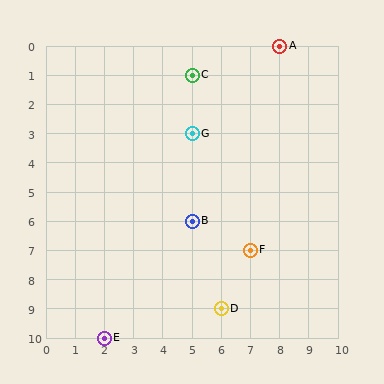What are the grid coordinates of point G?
Point G is at grid coordinates (5, 3).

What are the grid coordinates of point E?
Point E is at grid coordinates (2, 10).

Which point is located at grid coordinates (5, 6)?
Point B is at (5, 6).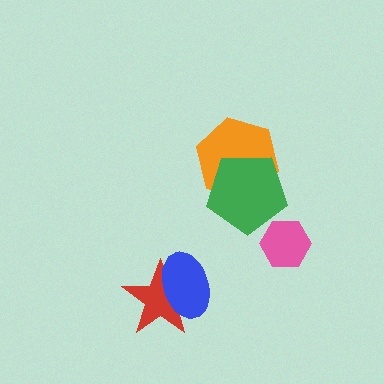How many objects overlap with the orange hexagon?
1 object overlaps with the orange hexagon.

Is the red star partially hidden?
Yes, it is partially covered by another shape.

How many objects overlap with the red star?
1 object overlaps with the red star.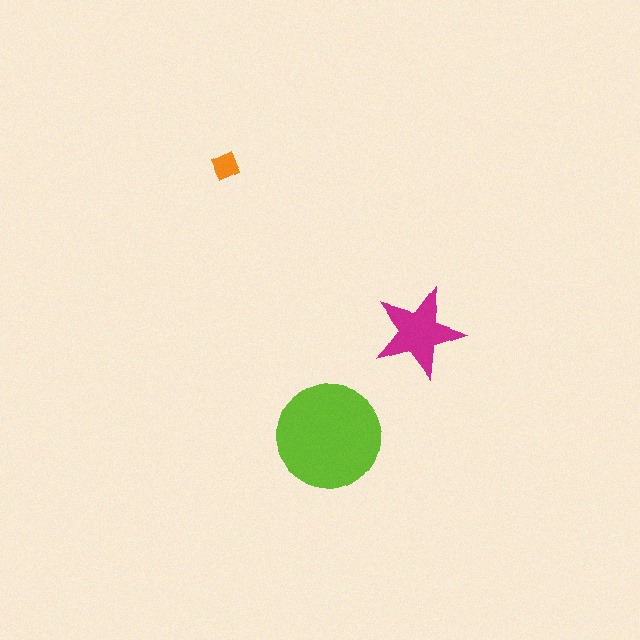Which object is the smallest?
The orange diamond.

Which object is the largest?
The lime circle.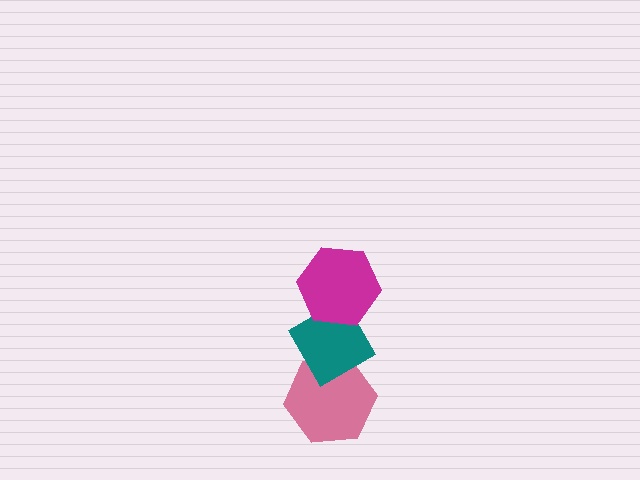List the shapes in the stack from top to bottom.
From top to bottom: the magenta hexagon, the teal diamond, the pink hexagon.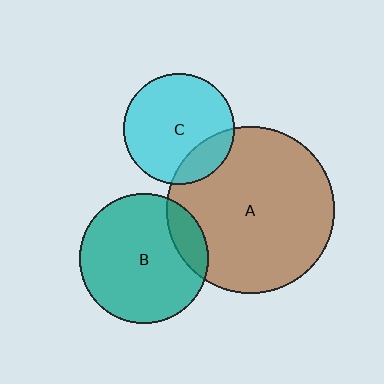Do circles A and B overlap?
Yes.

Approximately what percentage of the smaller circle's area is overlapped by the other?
Approximately 15%.